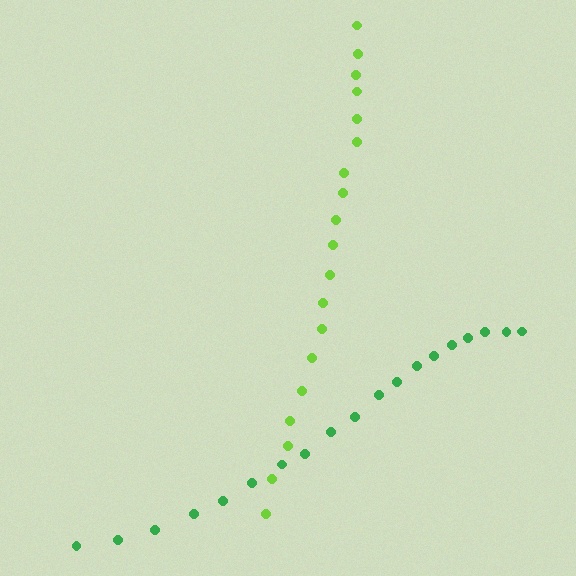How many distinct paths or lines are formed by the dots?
There are 2 distinct paths.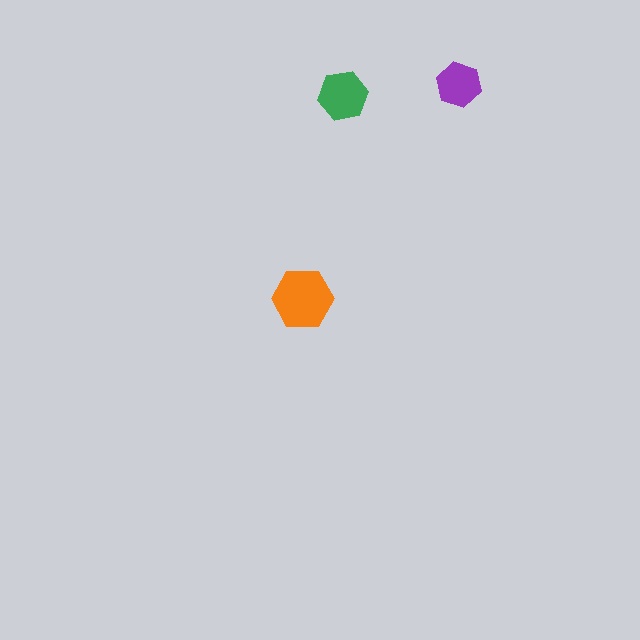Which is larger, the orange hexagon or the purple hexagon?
The orange one.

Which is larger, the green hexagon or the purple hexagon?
The green one.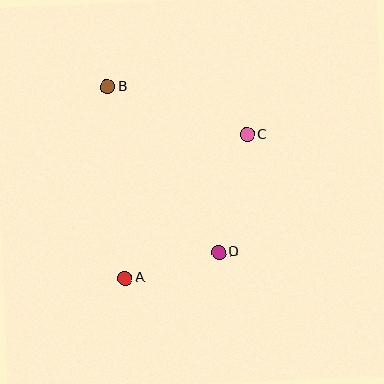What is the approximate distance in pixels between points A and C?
The distance between A and C is approximately 188 pixels.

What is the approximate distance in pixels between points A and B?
The distance between A and B is approximately 192 pixels.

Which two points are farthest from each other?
Points B and D are farthest from each other.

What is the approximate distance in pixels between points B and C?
The distance between B and C is approximately 147 pixels.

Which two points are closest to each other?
Points A and D are closest to each other.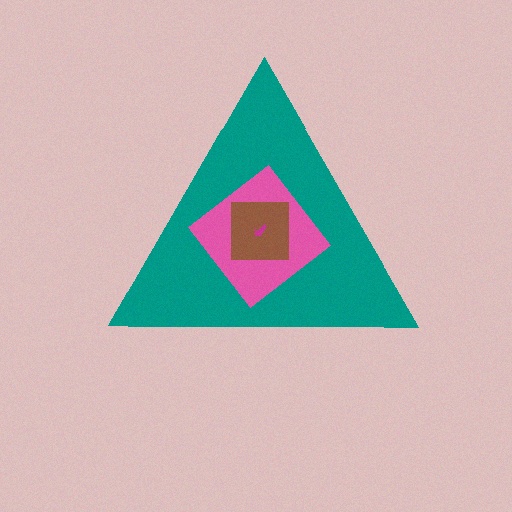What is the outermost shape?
The teal triangle.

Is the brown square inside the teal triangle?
Yes.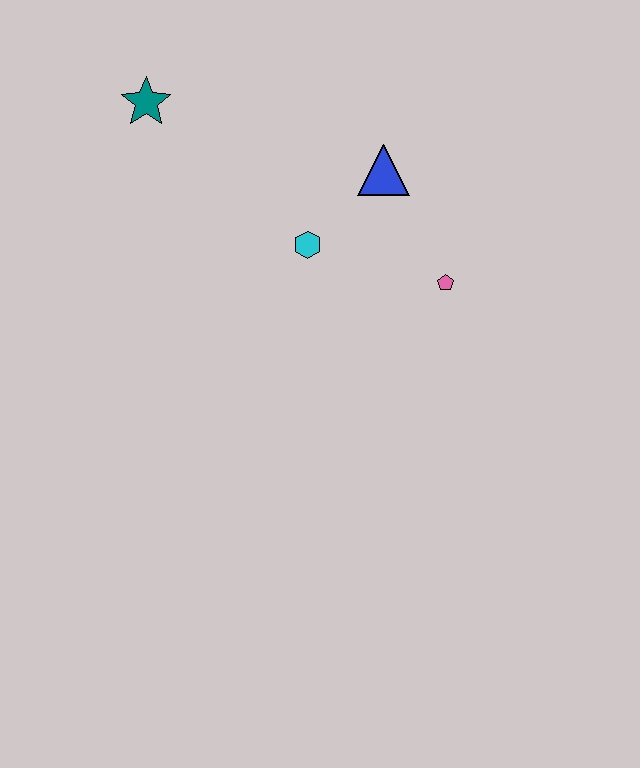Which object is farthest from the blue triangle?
The teal star is farthest from the blue triangle.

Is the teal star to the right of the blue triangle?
No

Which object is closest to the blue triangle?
The cyan hexagon is closest to the blue triangle.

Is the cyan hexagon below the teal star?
Yes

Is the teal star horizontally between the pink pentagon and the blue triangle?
No